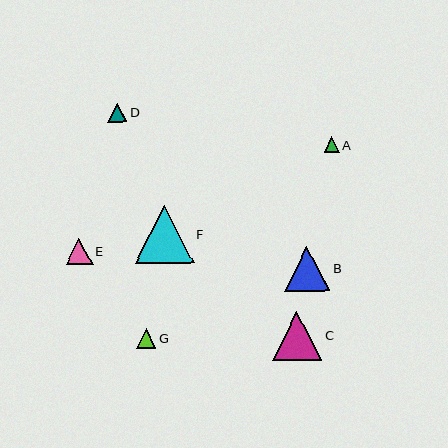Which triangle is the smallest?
Triangle A is the smallest with a size of approximately 15 pixels.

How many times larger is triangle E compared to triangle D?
Triangle E is approximately 1.4 times the size of triangle D.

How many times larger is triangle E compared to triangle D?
Triangle E is approximately 1.4 times the size of triangle D.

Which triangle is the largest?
Triangle F is the largest with a size of approximately 58 pixels.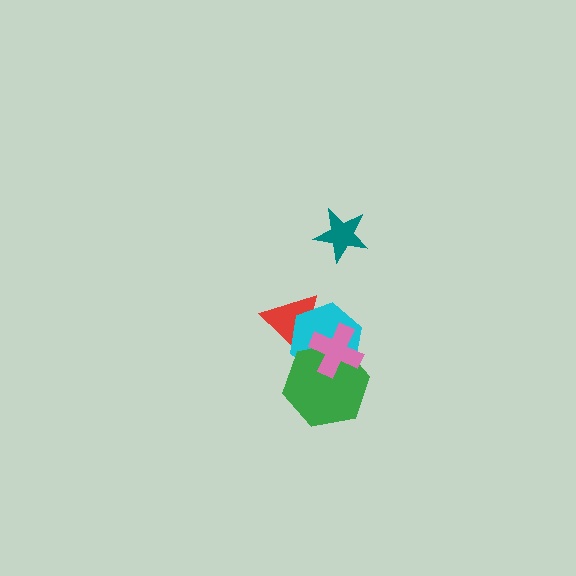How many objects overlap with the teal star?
0 objects overlap with the teal star.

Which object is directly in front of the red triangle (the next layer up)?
The cyan hexagon is directly in front of the red triangle.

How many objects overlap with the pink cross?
3 objects overlap with the pink cross.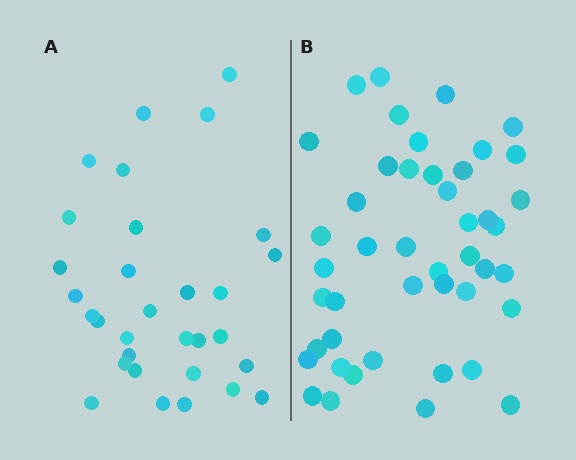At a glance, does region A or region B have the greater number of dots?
Region B (the right region) has more dots.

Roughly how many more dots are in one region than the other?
Region B has approximately 15 more dots than region A.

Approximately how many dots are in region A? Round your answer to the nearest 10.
About 30 dots. (The exact count is 31, which rounds to 30.)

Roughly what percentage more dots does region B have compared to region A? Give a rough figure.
About 45% more.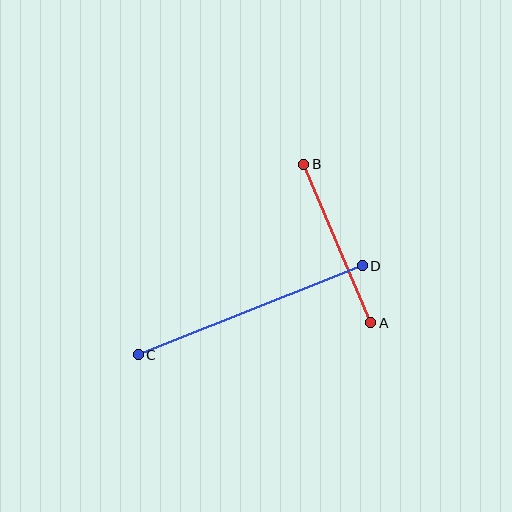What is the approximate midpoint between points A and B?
The midpoint is at approximately (337, 244) pixels.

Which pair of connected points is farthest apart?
Points C and D are farthest apart.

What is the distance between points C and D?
The distance is approximately 241 pixels.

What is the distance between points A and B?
The distance is approximately 172 pixels.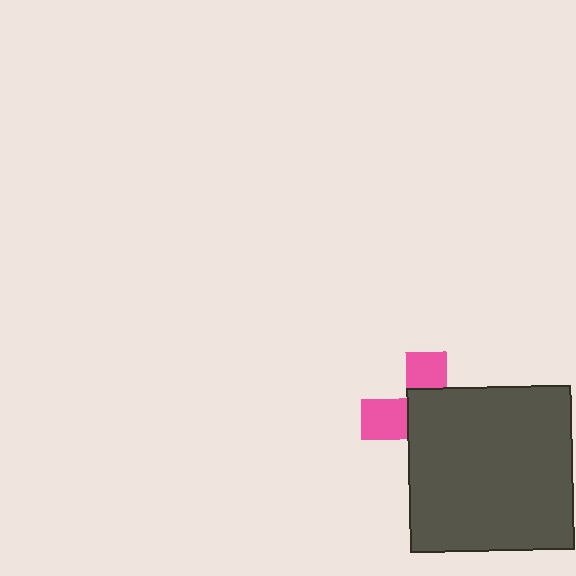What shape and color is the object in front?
The object in front is a dark gray square.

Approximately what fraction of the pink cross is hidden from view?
Roughly 64% of the pink cross is hidden behind the dark gray square.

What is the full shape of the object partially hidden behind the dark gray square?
The partially hidden object is a pink cross.